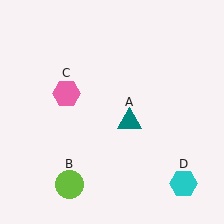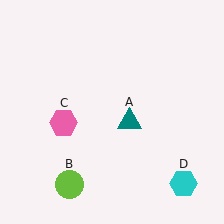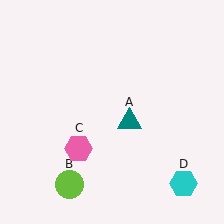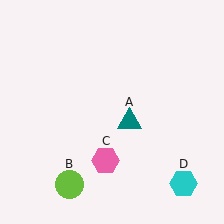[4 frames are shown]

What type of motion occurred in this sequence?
The pink hexagon (object C) rotated counterclockwise around the center of the scene.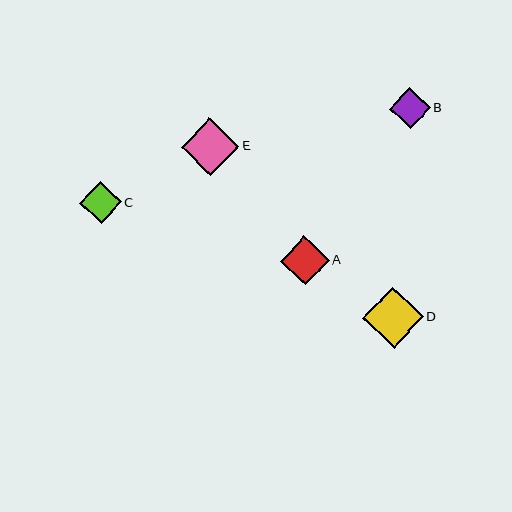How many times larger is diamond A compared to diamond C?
Diamond A is approximately 1.2 times the size of diamond C.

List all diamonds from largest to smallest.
From largest to smallest: D, E, A, C, B.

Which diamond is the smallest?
Diamond B is the smallest with a size of approximately 41 pixels.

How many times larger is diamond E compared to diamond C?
Diamond E is approximately 1.4 times the size of diamond C.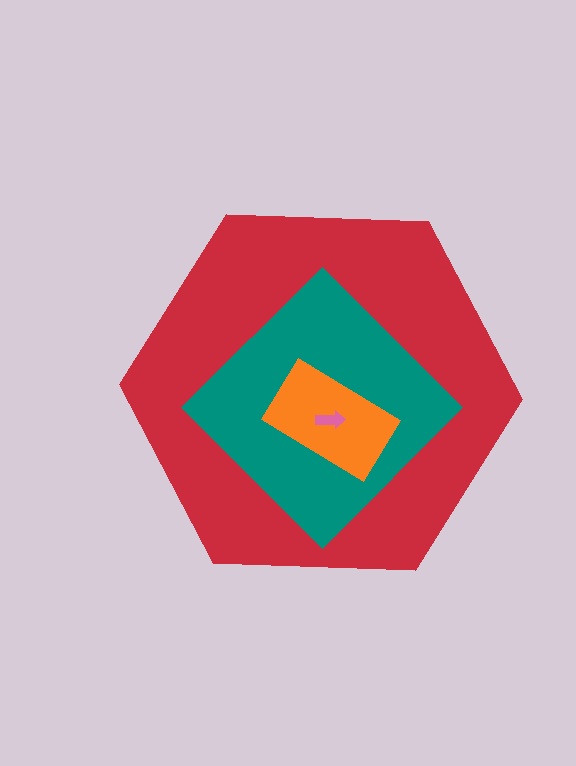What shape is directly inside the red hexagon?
The teal diamond.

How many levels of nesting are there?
4.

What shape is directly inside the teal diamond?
The orange rectangle.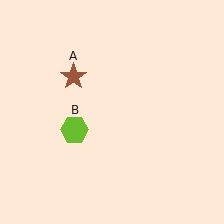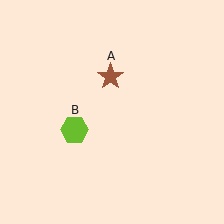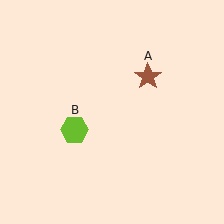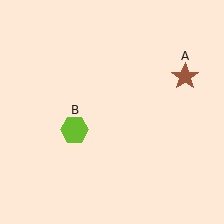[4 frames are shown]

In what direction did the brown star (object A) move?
The brown star (object A) moved right.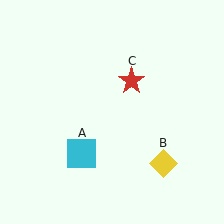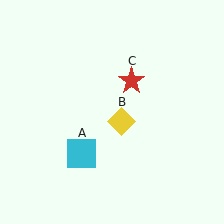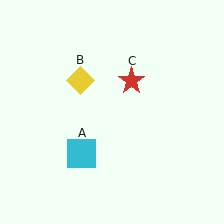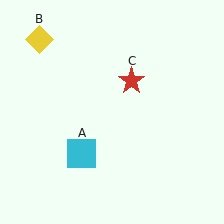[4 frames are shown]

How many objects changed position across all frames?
1 object changed position: yellow diamond (object B).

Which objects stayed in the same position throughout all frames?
Cyan square (object A) and red star (object C) remained stationary.